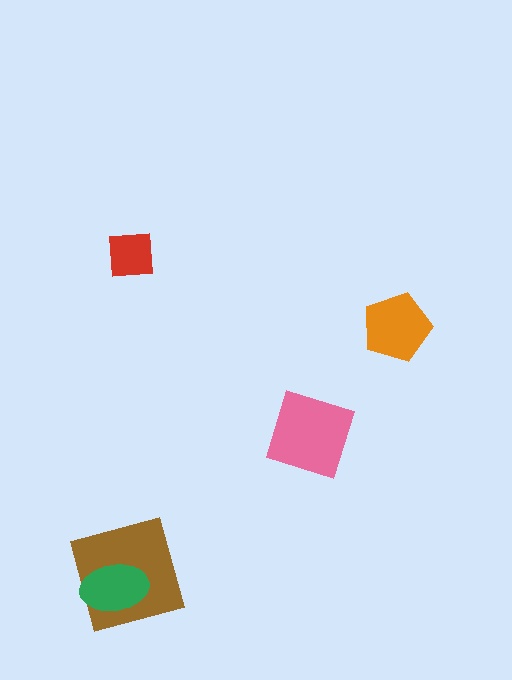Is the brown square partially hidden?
Yes, it is partially covered by another shape.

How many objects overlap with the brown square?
1 object overlaps with the brown square.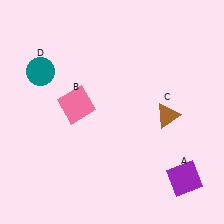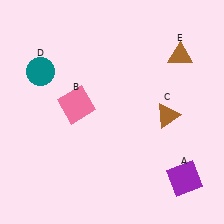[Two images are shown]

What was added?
A brown triangle (E) was added in Image 2.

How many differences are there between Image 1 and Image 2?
There is 1 difference between the two images.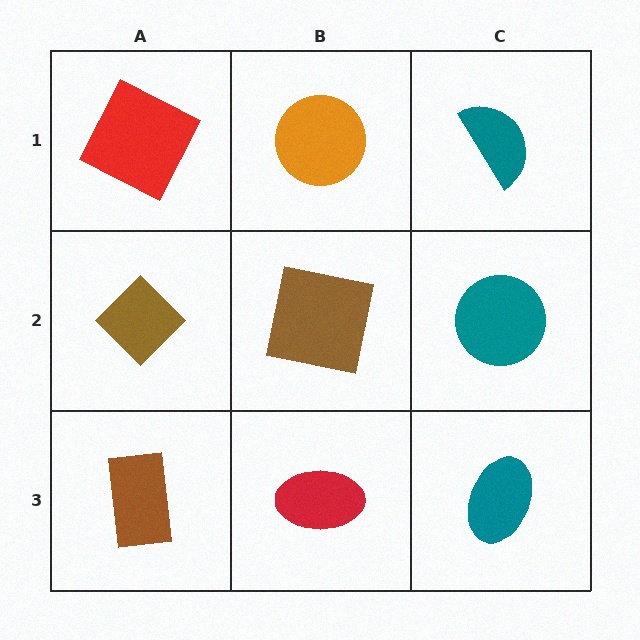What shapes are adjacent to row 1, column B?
A brown square (row 2, column B), a red square (row 1, column A), a teal semicircle (row 1, column C).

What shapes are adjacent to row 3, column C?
A teal circle (row 2, column C), a red ellipse (row 3, column B).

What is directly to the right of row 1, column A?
An orange circle.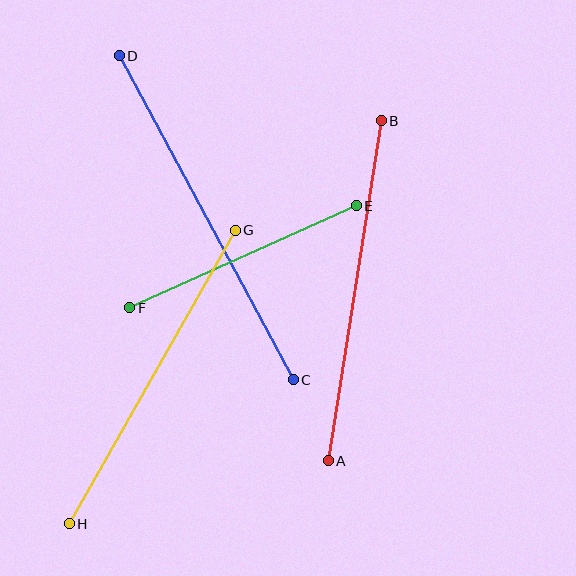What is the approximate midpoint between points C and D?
The midpoint is at approximately (206, 218) pixels.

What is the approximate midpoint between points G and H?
The midpoint is at approximately (152, 377) pixels.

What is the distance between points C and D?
The distance is approximately 368 pixels.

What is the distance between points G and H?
The distance is approximately 337 pixels.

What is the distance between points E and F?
The distance is approximately 249 pixels.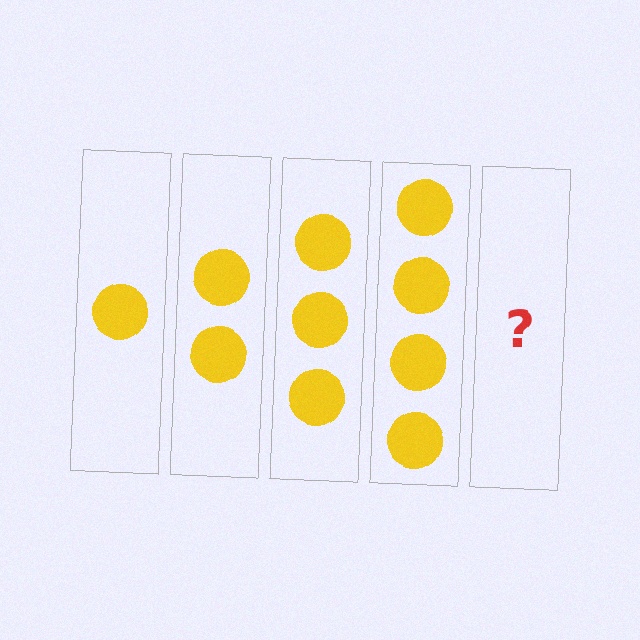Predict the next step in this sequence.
The next step is 5 circles.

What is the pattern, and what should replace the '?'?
The pattern is that each step adds one more circle. The '?' should be 5 circles.